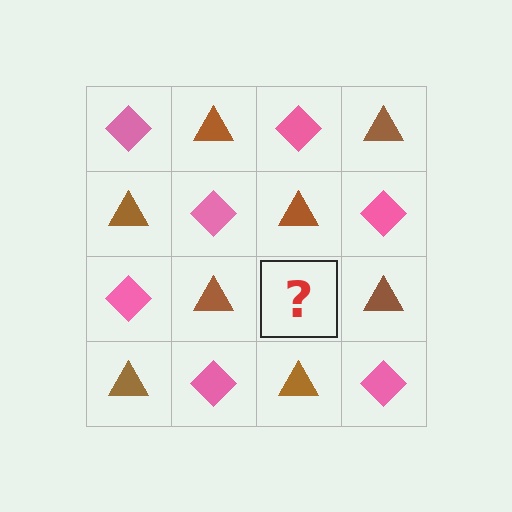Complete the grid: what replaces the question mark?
The question mark should be replaced with a pink diamond.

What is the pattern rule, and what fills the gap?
The rule is that it alternates pink diamond and brown triangle in a checkerboard pattern. The gap should be filled with a pink diamond.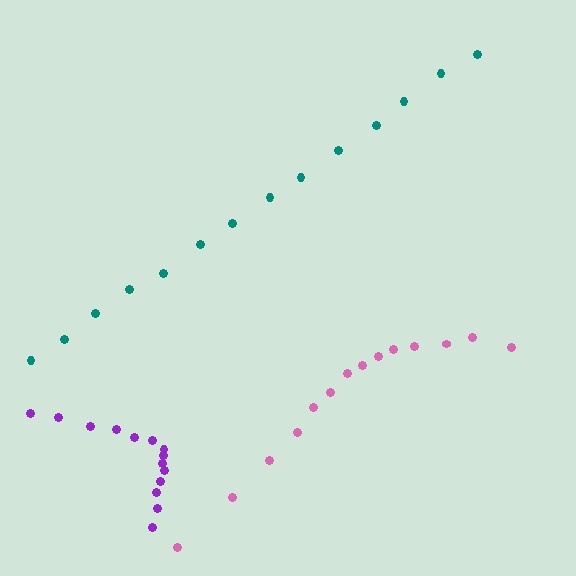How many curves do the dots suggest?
There are 3 distinct paths.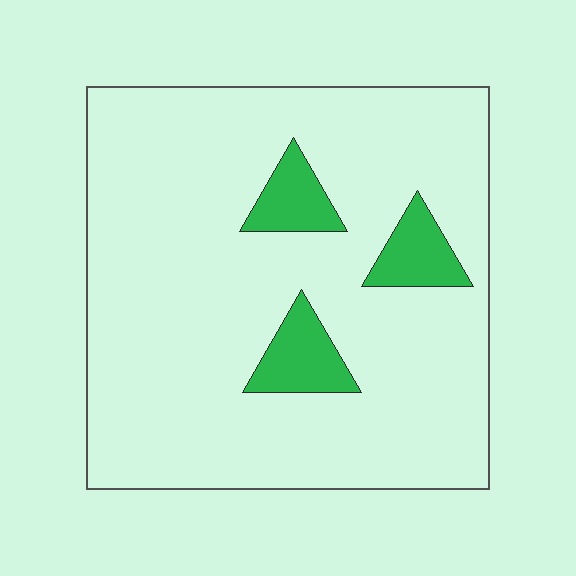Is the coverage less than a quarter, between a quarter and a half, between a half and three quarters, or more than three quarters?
Less than a quarter.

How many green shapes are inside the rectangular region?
3.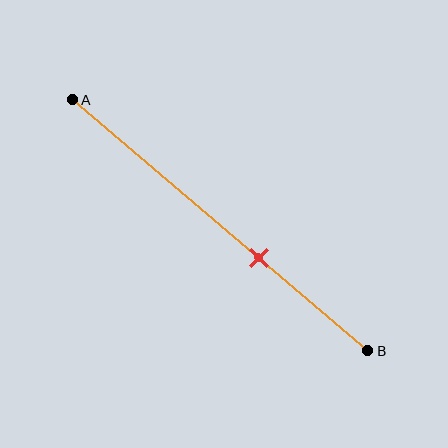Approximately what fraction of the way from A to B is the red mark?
The red mark is approximately 65% of the way from A to B.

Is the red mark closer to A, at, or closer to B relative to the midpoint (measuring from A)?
The red mark is closer to point B than the midpoint of segment AB.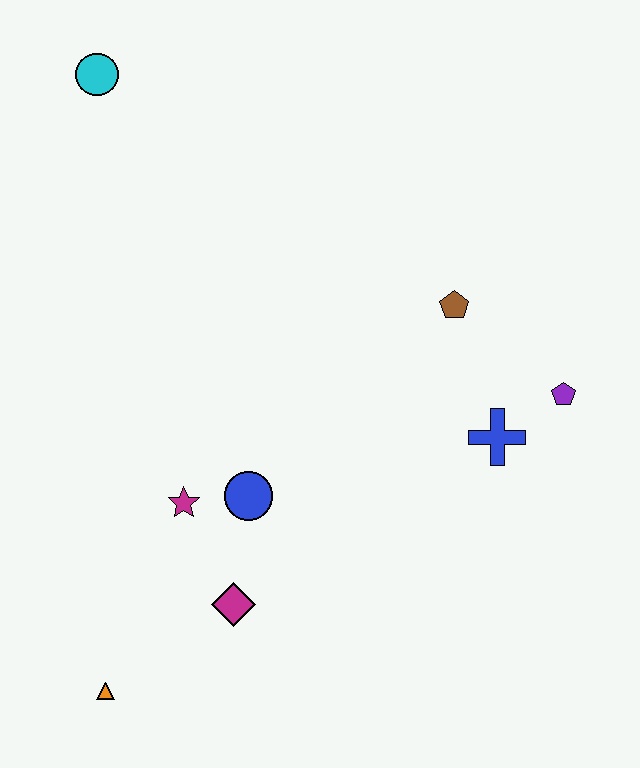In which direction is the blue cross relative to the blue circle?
The blue cross is to the right of the blue circle.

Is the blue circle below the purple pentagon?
Yes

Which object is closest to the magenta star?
The blue circle is closest to the magenta star.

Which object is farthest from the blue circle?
The cyan circle is farthest from the blue circle.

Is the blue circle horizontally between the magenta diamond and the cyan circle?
No